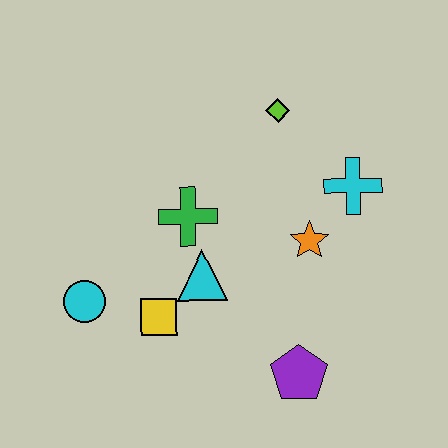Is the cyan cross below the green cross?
No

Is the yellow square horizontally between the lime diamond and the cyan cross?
No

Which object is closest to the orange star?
The cyan cross is closest to the orange star.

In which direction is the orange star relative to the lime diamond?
The orange star is below the lime diamond.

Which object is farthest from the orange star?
The cyan circle is farthest from the orange star.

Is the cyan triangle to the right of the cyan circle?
Yes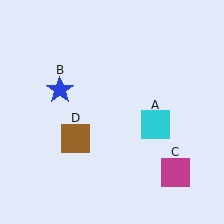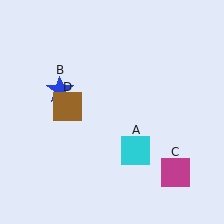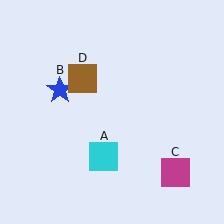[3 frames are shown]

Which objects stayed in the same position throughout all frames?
Blue star (object B) and magenta square (object C) remained stationary.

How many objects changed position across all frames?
2 objects changed position: cyan square (object A), brown square (object D).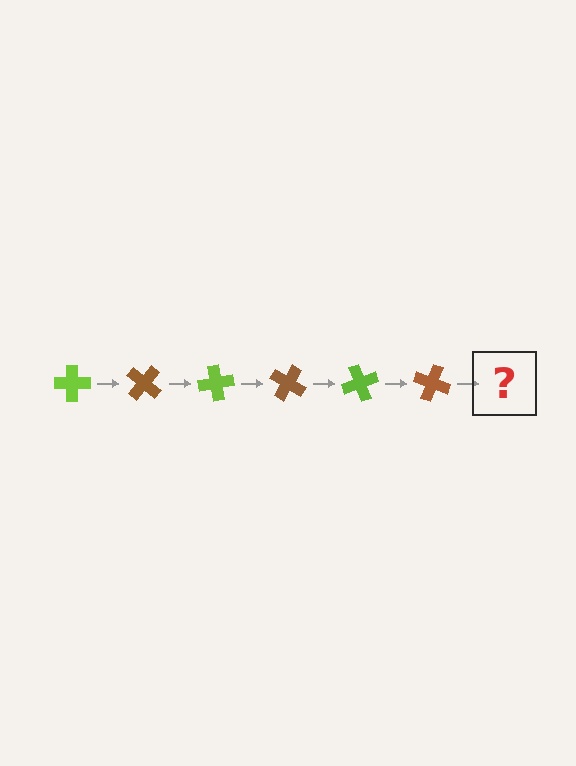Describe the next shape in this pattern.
It should be a lime cross, rotated 240 degrees from the start.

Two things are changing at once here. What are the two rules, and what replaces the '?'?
The two rules are that it rotates 40 degrees each step and the color cycles through lime and brown. The '?' should be a lime cross, rotated 240 degrees from the start.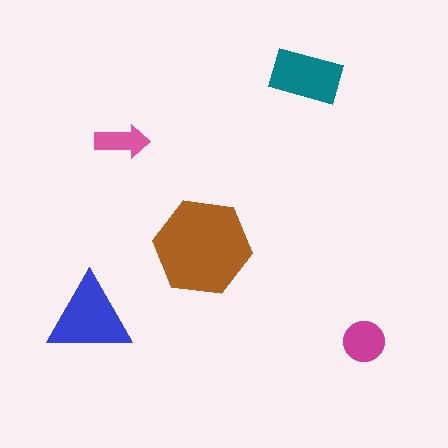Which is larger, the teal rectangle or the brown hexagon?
The brown hexagon.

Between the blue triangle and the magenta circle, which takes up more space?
The blue triangle.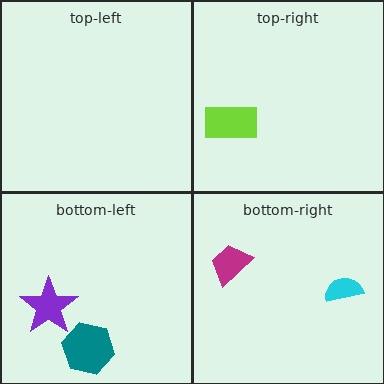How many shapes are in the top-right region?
1.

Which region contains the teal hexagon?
The bottom-left region.